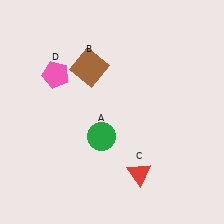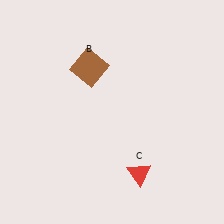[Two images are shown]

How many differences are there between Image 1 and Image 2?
There are 2 differences between the two images.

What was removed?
The pink pentagon (D), the green circle (A) were removed in Image 2.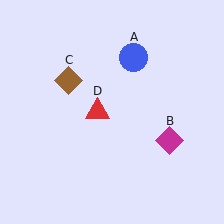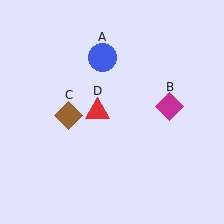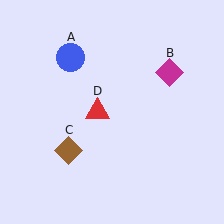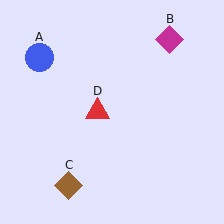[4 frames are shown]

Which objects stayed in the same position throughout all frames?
Red triangle (object D) remained stationary.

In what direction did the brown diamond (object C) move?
The brown diamond (object C) moved down.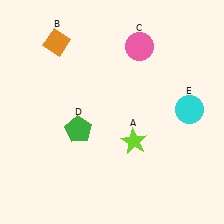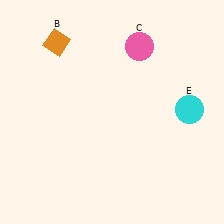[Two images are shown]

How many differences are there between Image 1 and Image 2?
There are 2 differences between the two images.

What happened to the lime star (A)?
The lime star (A) was removed in Image 2. It was in the bottom-right area of Image 1.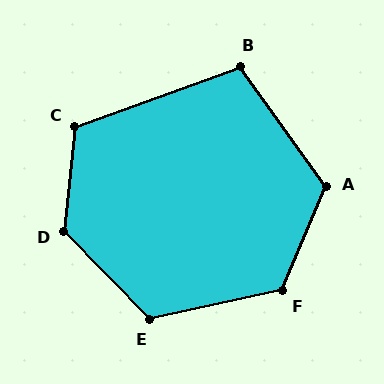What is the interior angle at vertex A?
Approximately 122 degrees (obtuse).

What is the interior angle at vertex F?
Approximately 124 degrees (obtuse).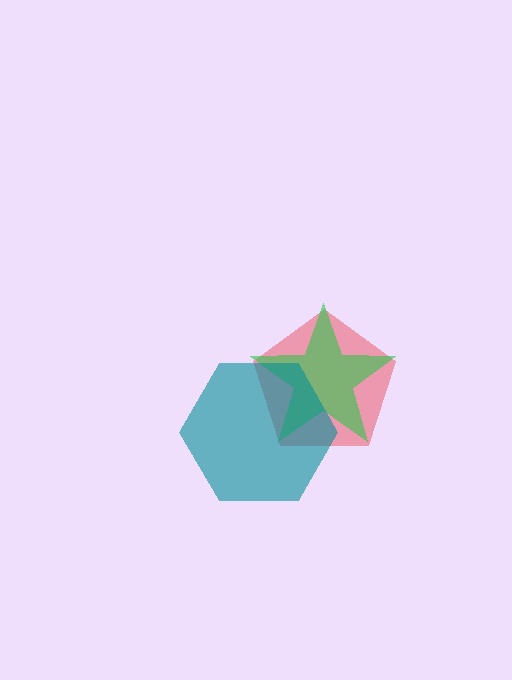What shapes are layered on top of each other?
The layered shapes are: a red pentagon, a green star, a teal hexagon.